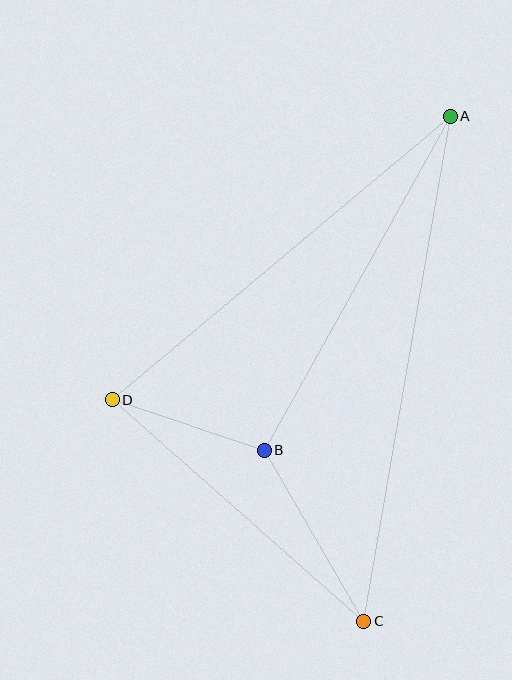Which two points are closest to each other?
Points B and D are closest to each other.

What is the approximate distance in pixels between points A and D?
The distance between A and D is approximately 441 pixels.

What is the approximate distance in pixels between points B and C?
The distance between B and C is approximately 197 pixels.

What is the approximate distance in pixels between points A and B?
The distance between A and B is approximately 383 pixels.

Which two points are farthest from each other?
Points A and C are farthest from each other.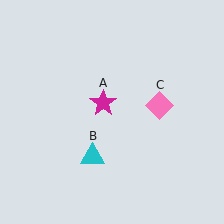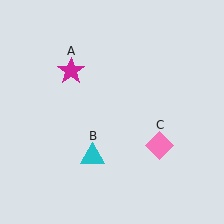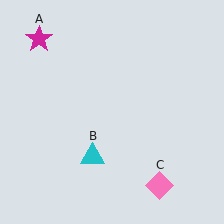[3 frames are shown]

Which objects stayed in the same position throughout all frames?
Cyan triangle (object B) remained stationary.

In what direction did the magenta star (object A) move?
The magenta star (object A) moved up and to the left.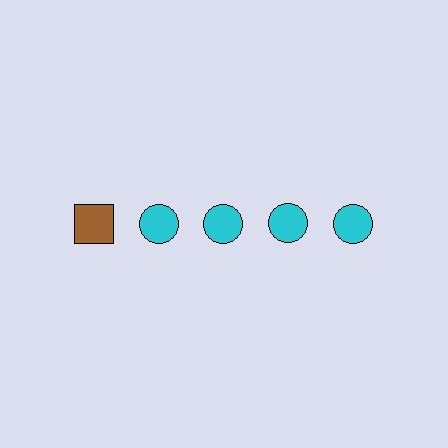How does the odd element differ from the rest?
It differs in both color (brown instead of cyan) and shape (square instead of circle).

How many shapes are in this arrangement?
There are 5 shapes arranged in a grid pattern.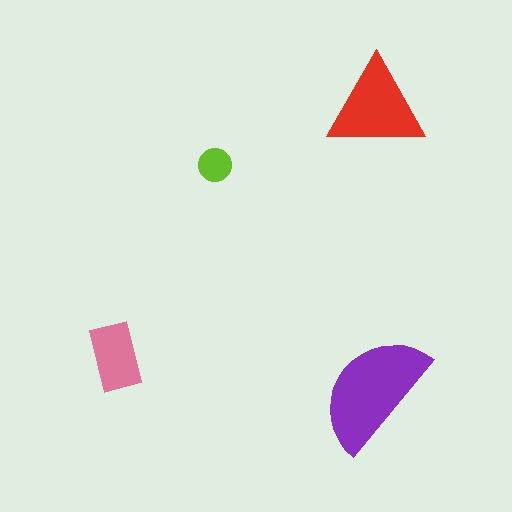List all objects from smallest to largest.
The lime circle, the pink rectangle, the red triangle, the purple semicircle.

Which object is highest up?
The red triangle is topmost.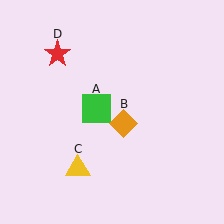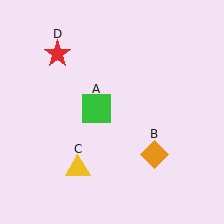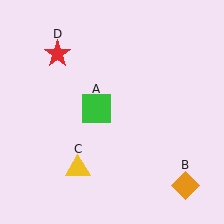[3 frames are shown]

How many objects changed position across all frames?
1 object changed position: orange diamond (object B).